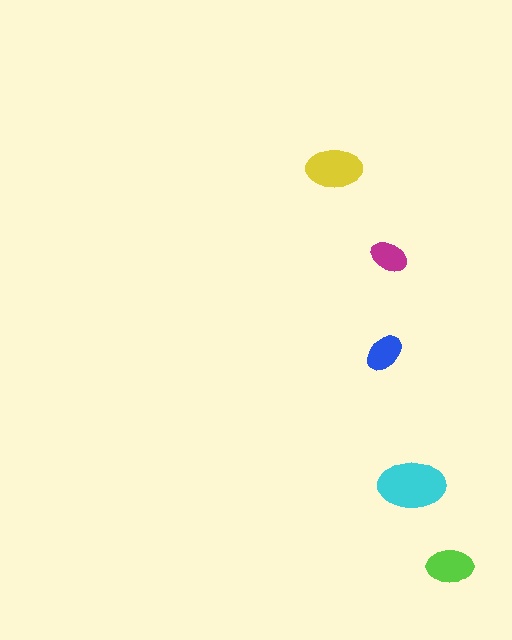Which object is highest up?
The yellow ellipse is topmost.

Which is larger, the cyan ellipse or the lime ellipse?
The cyan one.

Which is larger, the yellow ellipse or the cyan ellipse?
The cyan one.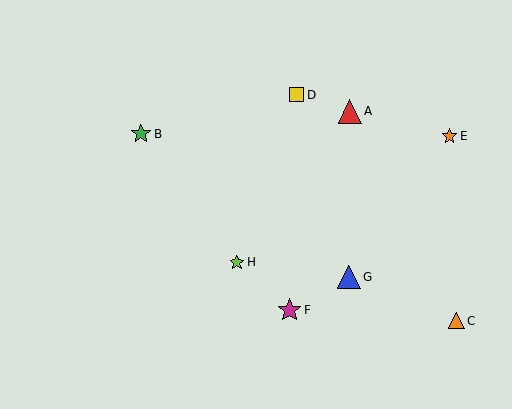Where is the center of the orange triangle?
The center of the orange triangle is at (457, 321).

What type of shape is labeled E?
Shape E is an orange star.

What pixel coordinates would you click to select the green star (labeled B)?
Click at (141, 134) to select the green star B.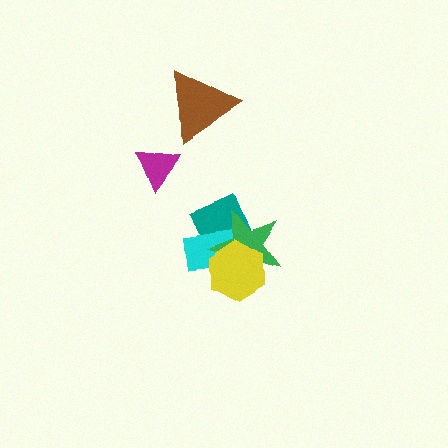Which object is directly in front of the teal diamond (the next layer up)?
The cyan rectangle is directly in front of the teal diamond.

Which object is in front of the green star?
The yellow hexagon is in front of the green star.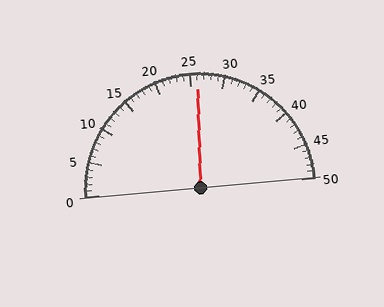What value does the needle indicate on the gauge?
The needle indicates approximately 26.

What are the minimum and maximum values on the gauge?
The gauge ranges from 0 to 50.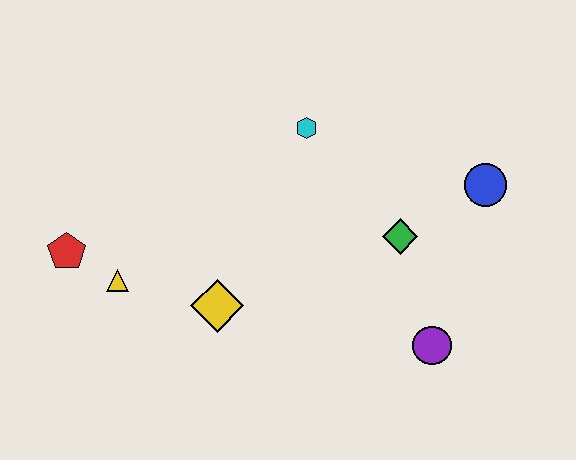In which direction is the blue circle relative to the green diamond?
The blue circle is to the right of the green diamond.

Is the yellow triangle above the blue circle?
No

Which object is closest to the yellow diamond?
The yellow triangle is closest to the yellow diamond.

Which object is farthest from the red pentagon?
The blue circle is farthest from the red pentagon.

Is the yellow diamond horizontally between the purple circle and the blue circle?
No